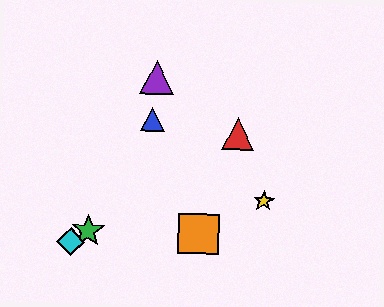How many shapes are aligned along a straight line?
3 shapes (the red triangle, the green star, the cyan diamond) are aligned along a straight line.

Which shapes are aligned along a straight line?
The red triangle, the green star, the cyan diamond are aligned along a straight line.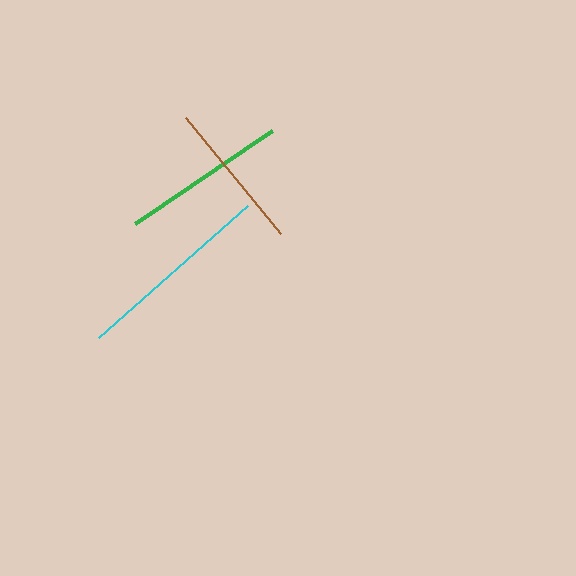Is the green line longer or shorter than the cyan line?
The cyan line is longer than the green line.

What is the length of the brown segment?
The brown segment is approximately 149 pixels long.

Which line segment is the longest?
The cyan line is the longest at approximately 199 pixels.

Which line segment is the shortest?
The brown line is the shortest at approximately 149 pixels.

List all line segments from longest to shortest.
From longest to shortest: cyan, green, brown.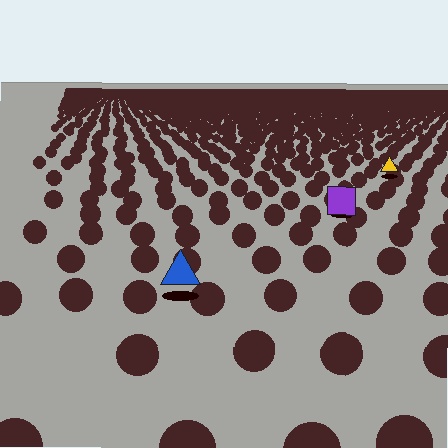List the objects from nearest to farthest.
From nearest to farthest: the blue triangle, the purple square, the yellow triangle.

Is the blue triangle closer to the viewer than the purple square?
Yes. The blue triangle is closer — you can tell from the texture gradient: the ground texture is coarser near it.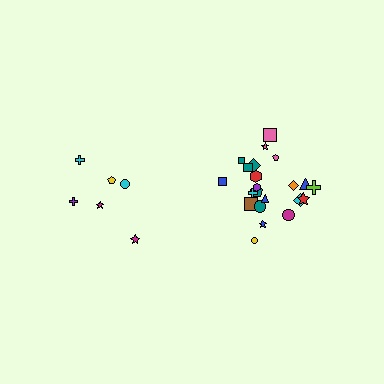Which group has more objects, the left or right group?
The right group.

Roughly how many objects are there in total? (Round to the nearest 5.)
Roughly 30 objects in total.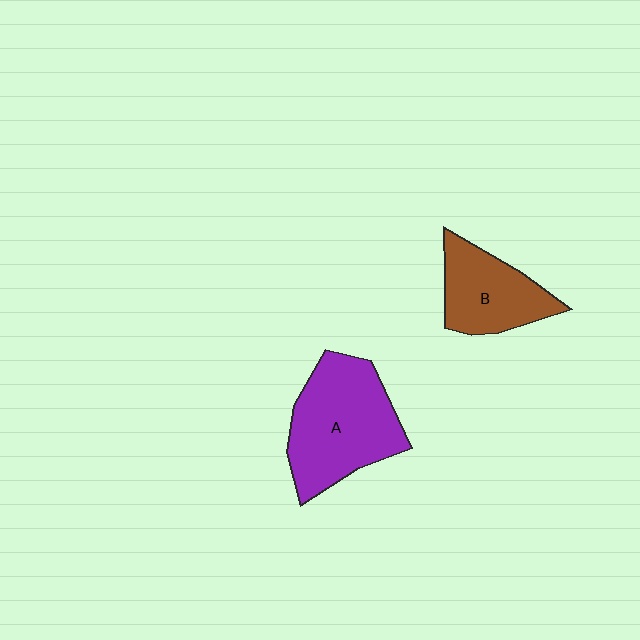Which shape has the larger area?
Shape A (purple).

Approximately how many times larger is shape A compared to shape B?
Approximately 1.5 times.